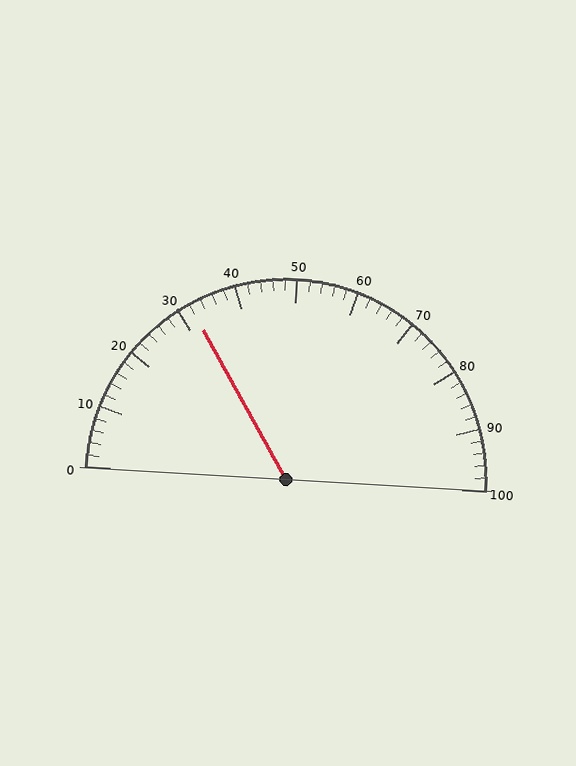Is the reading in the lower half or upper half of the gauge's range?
The reading is in the lower half of the range (0 to 100).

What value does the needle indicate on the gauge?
The needle indicates approximately 32.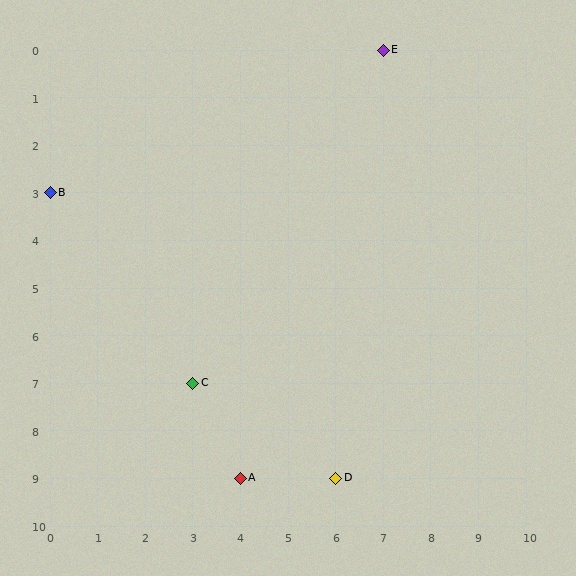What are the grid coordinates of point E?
Point E is at grid coordinates (7, 0).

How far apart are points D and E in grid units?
Points D and E are 1 column and 9 rows apart (about 9.1 grid units diagonally).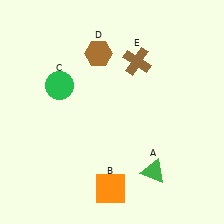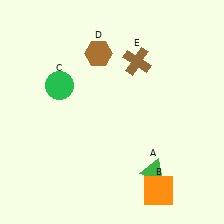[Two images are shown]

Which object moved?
The orange square (B) moved right.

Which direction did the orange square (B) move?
The orange square (B) moved right.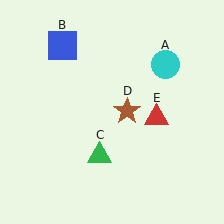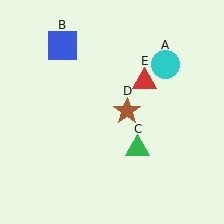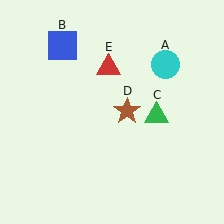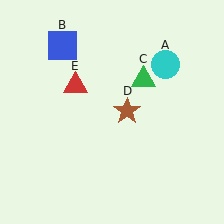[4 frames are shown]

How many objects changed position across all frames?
2 objects changed position: green triangle (object C), red triangle (object E).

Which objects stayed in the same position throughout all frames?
Cyan circle (object A) and blue square (object B) and brown star (object D) remained stationary.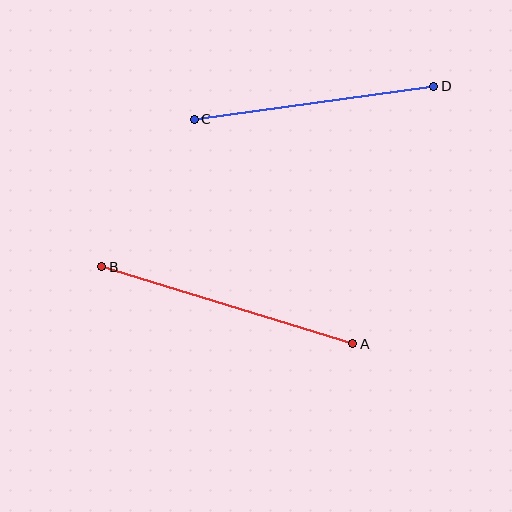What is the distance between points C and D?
The distance is approximately 242 pixels.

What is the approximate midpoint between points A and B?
The midpoint is at approximately (227, 305) pixels.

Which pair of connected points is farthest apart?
Points A and B are farthest apart.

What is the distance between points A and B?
The distance is approximately 263 pixels.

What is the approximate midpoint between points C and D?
The midpoint is at approximately (314, 103) pixels.